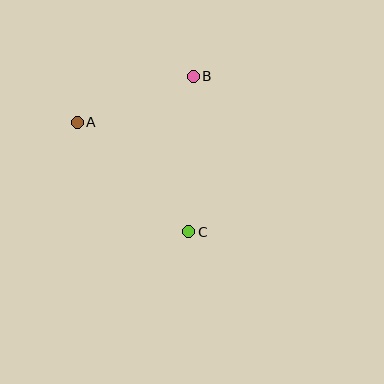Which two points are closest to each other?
Points A and B are closest to each other.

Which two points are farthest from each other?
Points A and C are farthest from each other.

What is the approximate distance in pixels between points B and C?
The distance between B and C is approximately 155 pixels.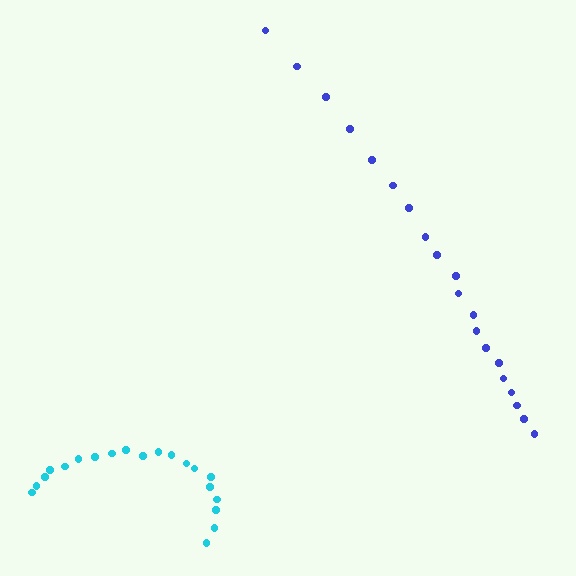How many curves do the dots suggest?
There are 2 distinct paths.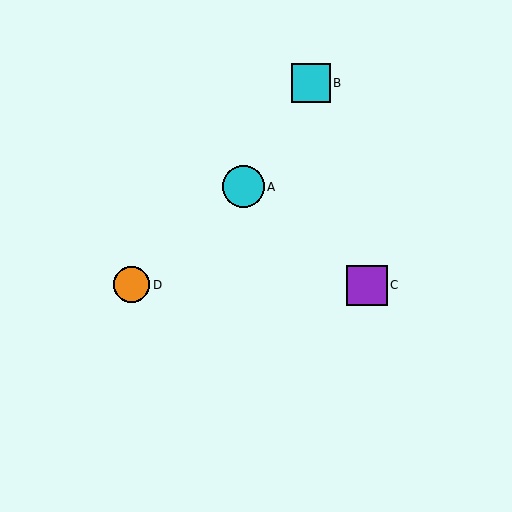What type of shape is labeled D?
Shape D is an orange circle.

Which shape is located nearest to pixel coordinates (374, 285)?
The purple square (labeled C) at (367, 285) is nearest to that location.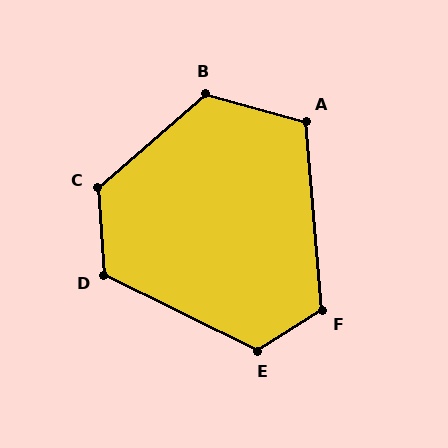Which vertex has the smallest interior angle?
A, at approximately 110 degrees.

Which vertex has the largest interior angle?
C, at approximately 127 degrees.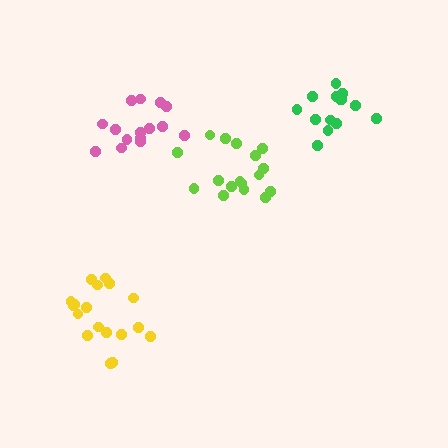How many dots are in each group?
Group 1: 14 dots, Group 2: 18 dots, Group 3: 17 dots, Group 4: 15 dots (64 total).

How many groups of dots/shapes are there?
There are 4 groups.